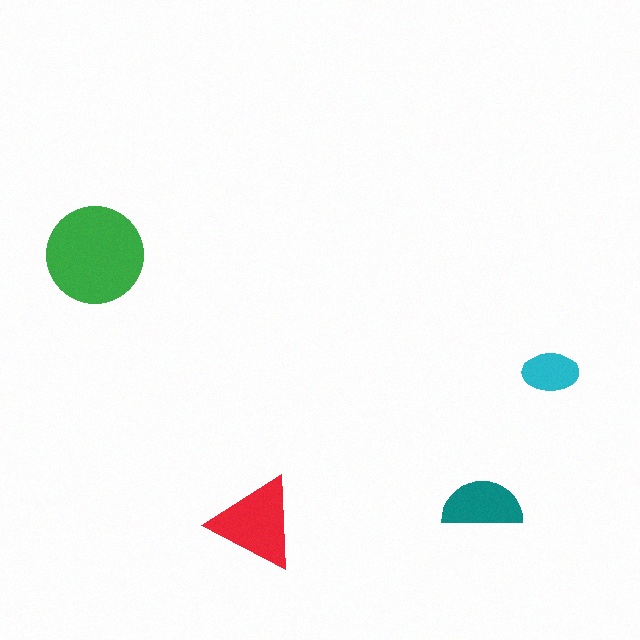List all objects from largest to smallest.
The green circle, the red triangle, the teal semicircle, the cyan ellipse.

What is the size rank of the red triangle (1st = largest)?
2nd.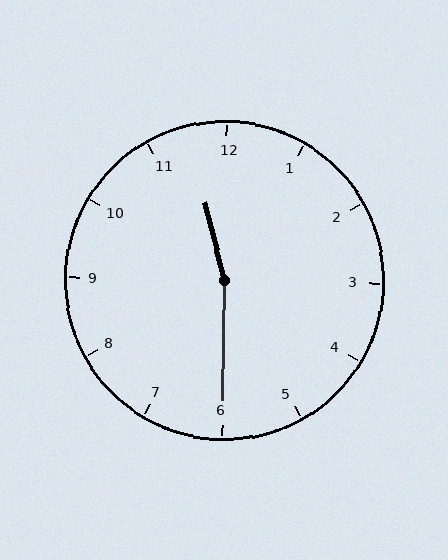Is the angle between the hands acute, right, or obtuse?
It is obtuse.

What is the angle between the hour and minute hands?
Approximately 165 degrees.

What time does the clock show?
11:30.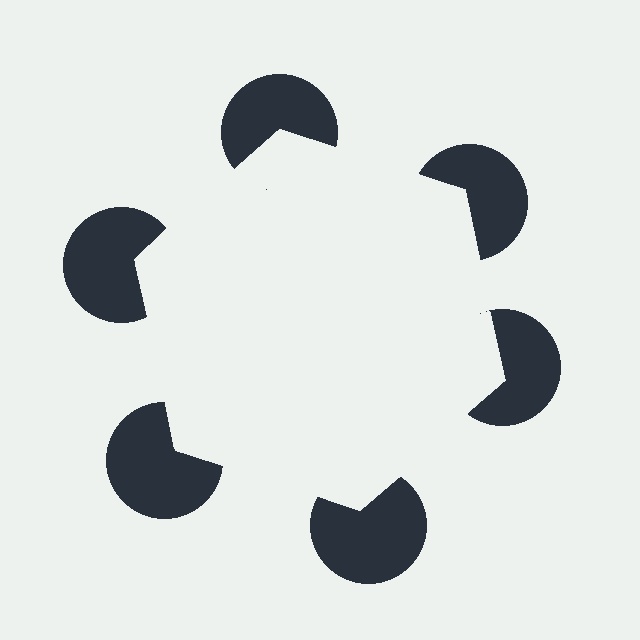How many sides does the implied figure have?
6 sides.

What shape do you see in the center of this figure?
An illusory hexagon — its edges are inferred from the aligned wedge cuts in the pac-man discs, not physically drawn.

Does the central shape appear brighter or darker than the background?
It typically appears slightly brighter than the background, even though no actual brightness change is drawn.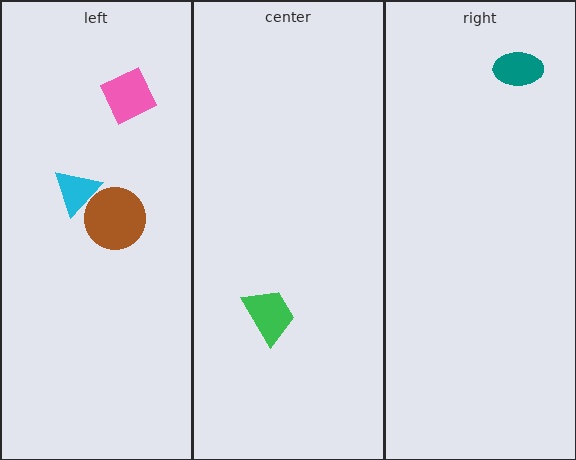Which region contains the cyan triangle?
The left region.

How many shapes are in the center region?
1.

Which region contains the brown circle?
The left region.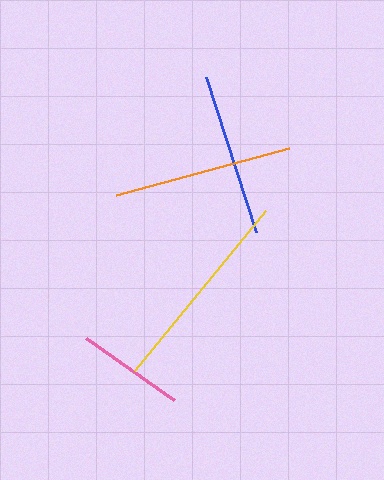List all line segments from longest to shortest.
From longest to shortest: yellow, orange, blue, pink.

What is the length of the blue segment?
The blue segment is approximately 163 pixels long.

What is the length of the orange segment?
The orange segment is approximately 179 pixels long.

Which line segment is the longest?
The yellow line is the longest at approximately 206 pixels.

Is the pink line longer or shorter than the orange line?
The orange line is longer than the pink line.